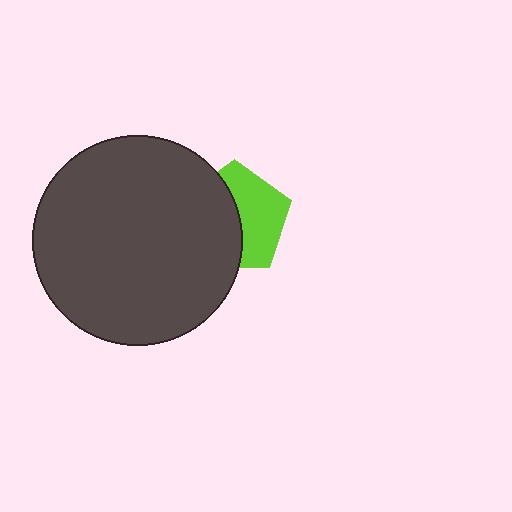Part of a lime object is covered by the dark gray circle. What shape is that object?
It is a pentagon.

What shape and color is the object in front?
The object in front is a dark gray circle.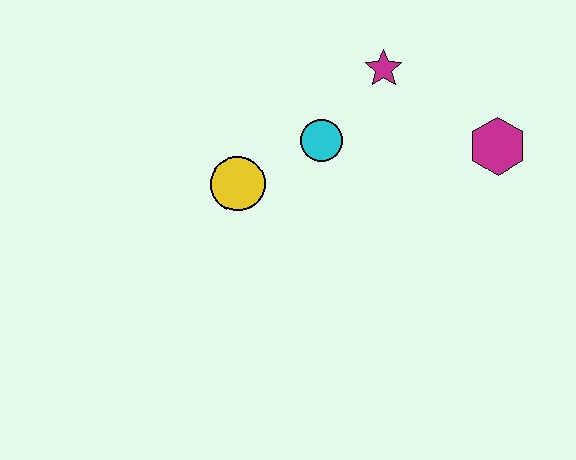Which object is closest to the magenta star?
The cyan circle is closest to the magenta star.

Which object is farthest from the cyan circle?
The magenta hexagon is farthest from the cyan circle.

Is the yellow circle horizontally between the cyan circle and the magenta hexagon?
No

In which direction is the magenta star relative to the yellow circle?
The magenta star is to the right of the yellow circle.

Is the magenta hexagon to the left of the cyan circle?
No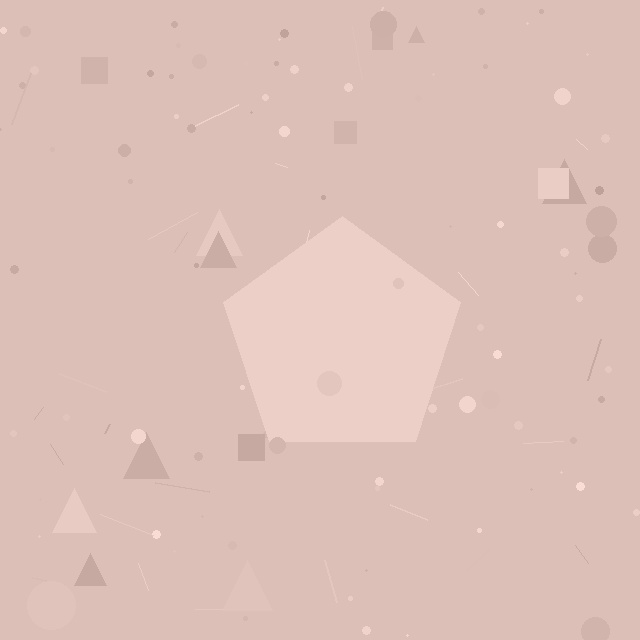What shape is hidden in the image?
A pentagon is hidden in the image.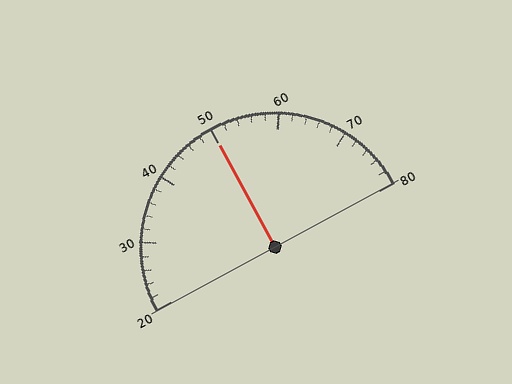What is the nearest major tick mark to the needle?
The nearest major tick mark is 50.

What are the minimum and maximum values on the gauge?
The gauge ranges from 20 to 80.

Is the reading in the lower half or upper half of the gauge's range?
The reading is in the upper half of the range (20 to 80).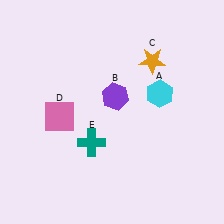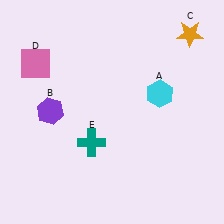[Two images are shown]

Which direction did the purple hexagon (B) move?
The purple hexagon (B) moved left.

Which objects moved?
The objects that moved are: the purple hexagon (B), the orange star (C), the pink square (D).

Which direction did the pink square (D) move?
The pink square (D) moved up.